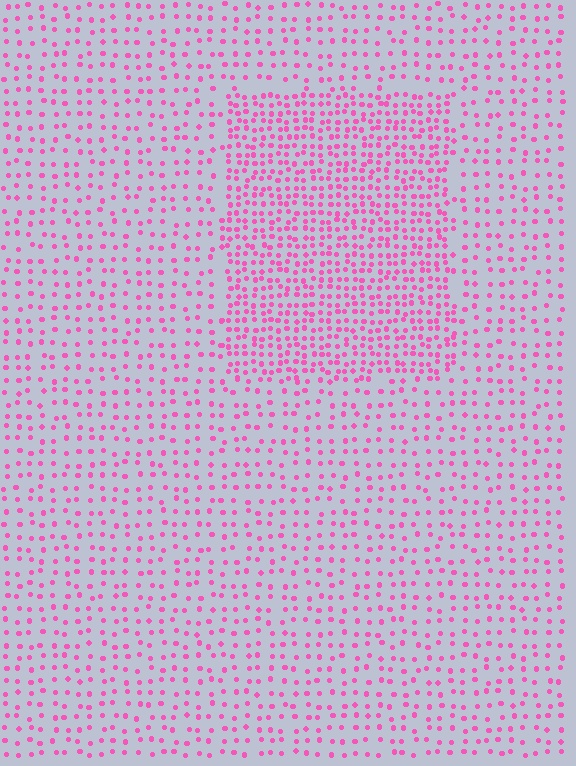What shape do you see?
I see a rectangle.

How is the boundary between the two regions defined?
The boundary is defined by a change in element density (approximately 2.1x ratio). All elements are the same color, size, and shape.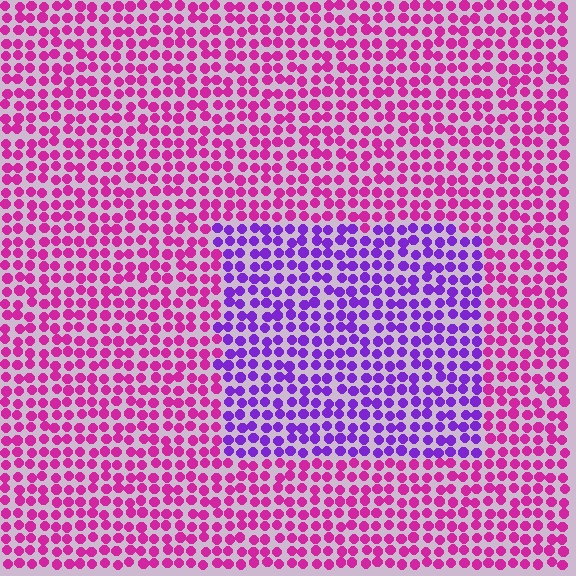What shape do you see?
I see a rectangle.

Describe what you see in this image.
The image is filled with small magenta elements in a uniform arrangement. A rectangle-shaped region is visible where the elements are tinted to a slightly different hue, forming a subtle color boundary.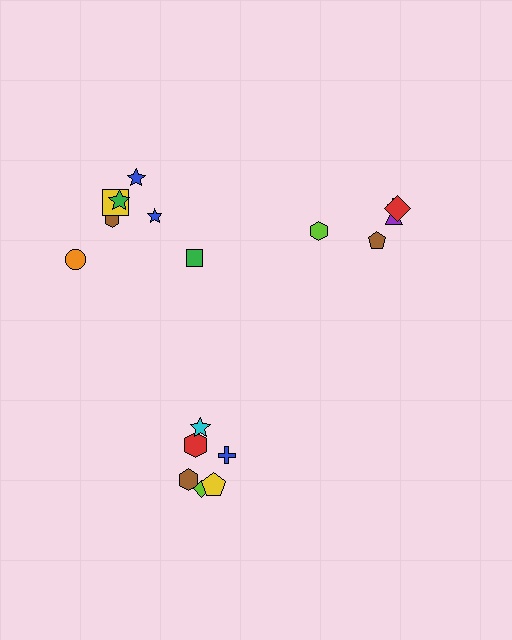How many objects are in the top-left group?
There are 7 objects.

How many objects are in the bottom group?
There are 6 objects.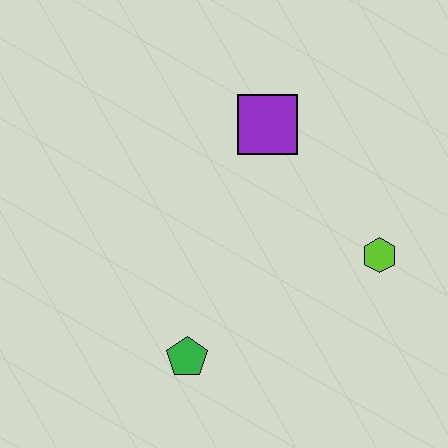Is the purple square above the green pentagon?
Yes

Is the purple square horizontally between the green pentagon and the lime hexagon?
Yes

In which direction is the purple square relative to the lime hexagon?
The purple square is above the lime hexagon.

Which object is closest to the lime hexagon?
The purple square is closest to the lime hexagon.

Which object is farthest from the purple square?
The green pentagon is farthest from the purple square.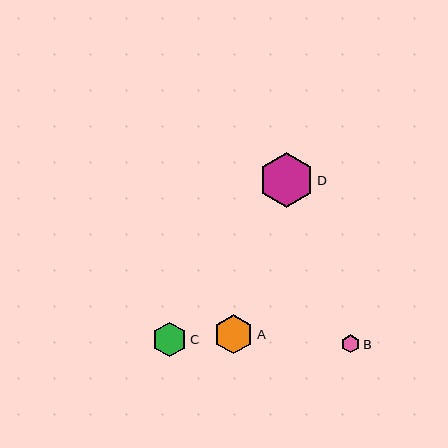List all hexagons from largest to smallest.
From largest to smallest: D, A, C, B.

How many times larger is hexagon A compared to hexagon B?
Hexagon A is approximately 2.1 times the size of hexagon B.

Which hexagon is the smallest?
Hexagon B is the smallest with a size of approximately 19 pixels.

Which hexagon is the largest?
Hexagon D is the largest with a size of approximately 55 pixels.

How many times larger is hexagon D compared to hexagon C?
Hexagon D is approximately 1.6 times the size of hexagon C.